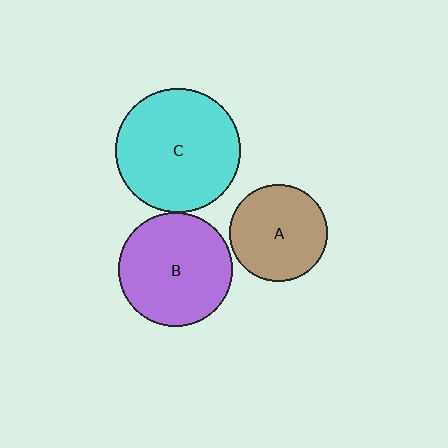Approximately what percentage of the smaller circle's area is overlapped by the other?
Approximately 5%.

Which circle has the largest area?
Circle C (cyan).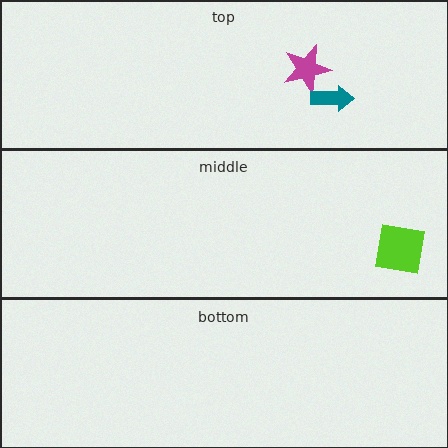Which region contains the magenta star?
The top region.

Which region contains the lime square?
The middle region.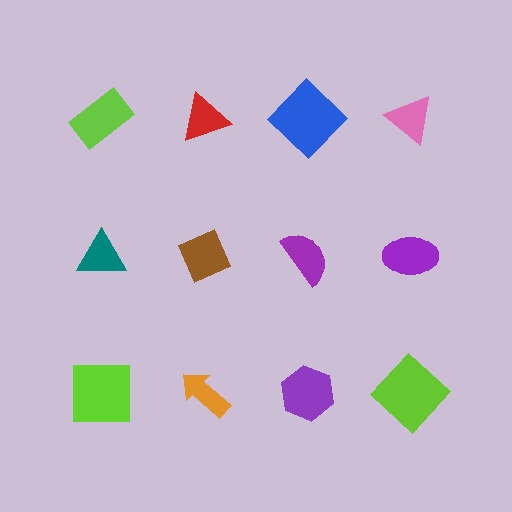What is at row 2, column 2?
A brown diamond.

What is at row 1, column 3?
A blue diamond.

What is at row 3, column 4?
A lime diamond.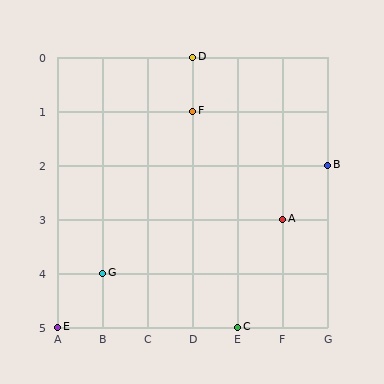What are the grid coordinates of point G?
Point G is at grid coordinates (B, 4).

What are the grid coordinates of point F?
Point F is at grid coordinates (D, 1).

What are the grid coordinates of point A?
Point A is at grid coordinates (F, 3).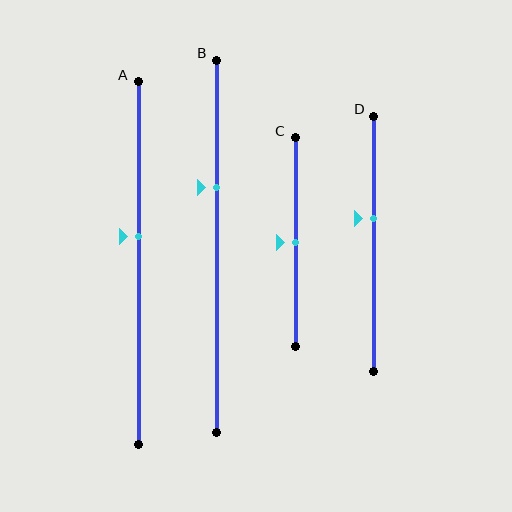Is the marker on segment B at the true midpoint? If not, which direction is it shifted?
No, the marker on segment B is shifted upward by about 16% of the segment length.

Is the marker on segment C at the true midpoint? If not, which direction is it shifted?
Yes, the marker on segment C is at the true midpoint.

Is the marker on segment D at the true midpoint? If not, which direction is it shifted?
No, the marker on segment D is shifted upward by about 10% of the segment length.